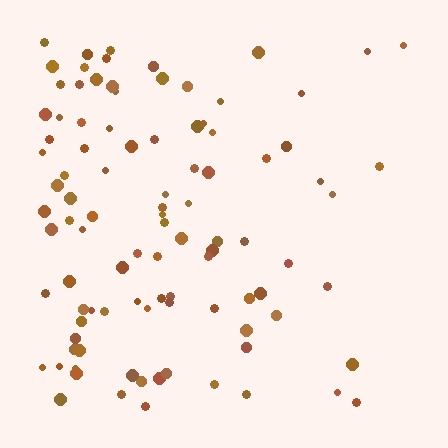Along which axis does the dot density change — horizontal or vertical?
Horizontal.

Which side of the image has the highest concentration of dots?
The left.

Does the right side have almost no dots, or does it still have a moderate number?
Still a moderate number, just noticeably fewer than the left.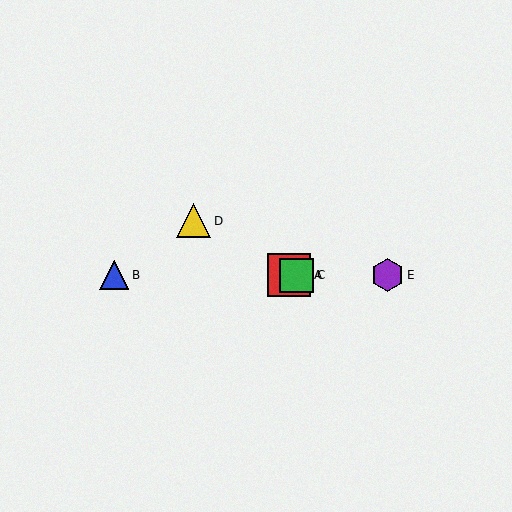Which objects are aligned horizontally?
Objects A, B, C, E are aligned horizontally.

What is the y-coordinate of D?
Object D is at y≈221.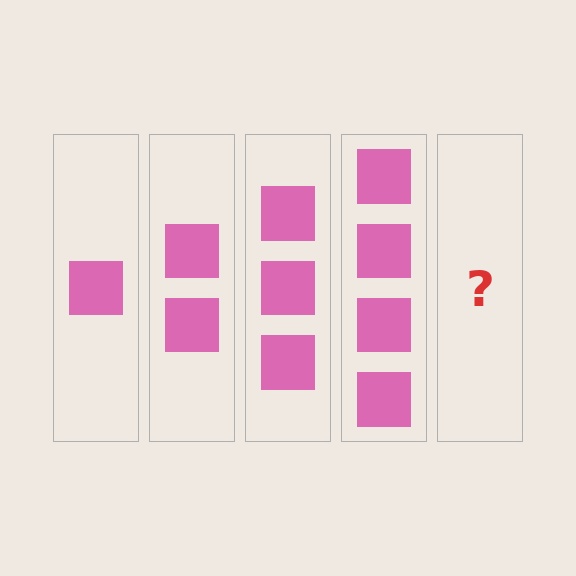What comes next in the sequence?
The next element should be 5 squares.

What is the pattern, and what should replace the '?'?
The pattern is that each step adds one more square. The '?' should be 5 squares.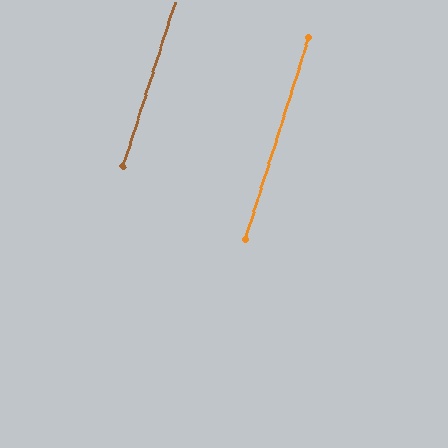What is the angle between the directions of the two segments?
Approximately 0 degrees.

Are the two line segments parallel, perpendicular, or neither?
Parallel — their directions differ by only 0.0°.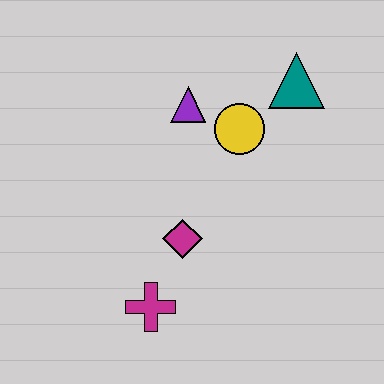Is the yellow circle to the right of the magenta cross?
Yes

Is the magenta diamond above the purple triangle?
No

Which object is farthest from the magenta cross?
The teal triangle is farthest from the magenta cross.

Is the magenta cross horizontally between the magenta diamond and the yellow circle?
No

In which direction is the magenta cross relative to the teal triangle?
The magenta cross is below the teal triangle.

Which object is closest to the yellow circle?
The purple triangle is closest to the yellow circle.